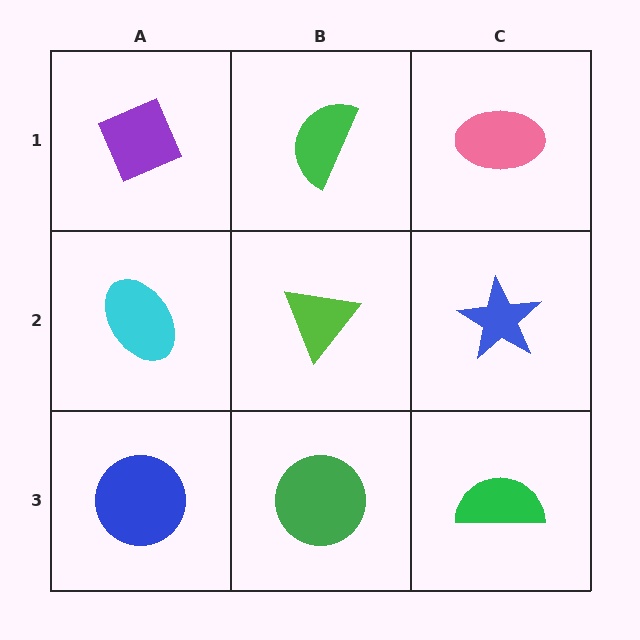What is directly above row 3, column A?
A cyan ellipse.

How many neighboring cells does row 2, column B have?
4.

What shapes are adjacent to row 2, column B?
A green semicircle (row 1, column B), a green circle (row 3, column B), a cyan ellipse (row 2, column A), a blue star (row 2, column C).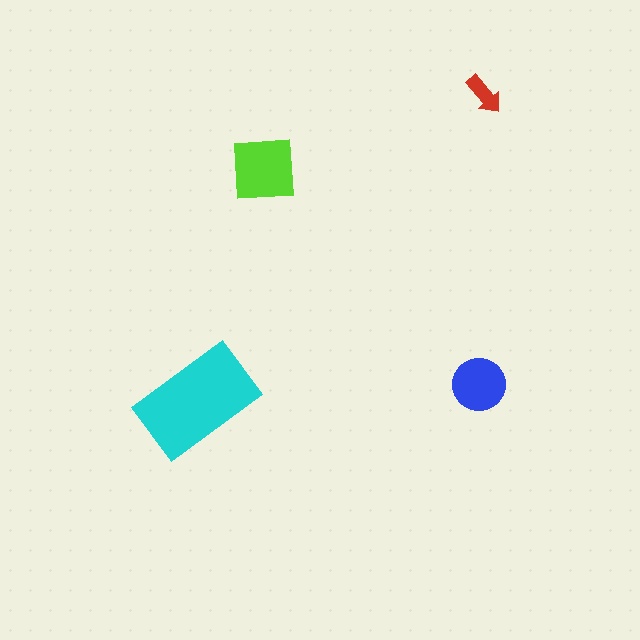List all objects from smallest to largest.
The red arrow, the blue circle, the lime square, the cyan rectangle.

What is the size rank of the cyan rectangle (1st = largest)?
1st.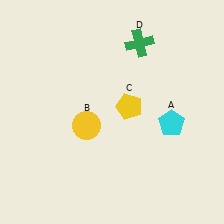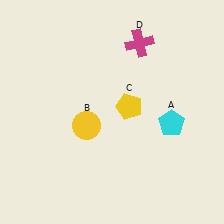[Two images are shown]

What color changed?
The cross (D) changed from green in Image 1 to magenta in Image 2.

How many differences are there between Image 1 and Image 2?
There is 1 difference between the two images.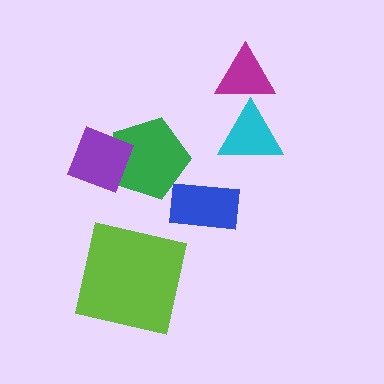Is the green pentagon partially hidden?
Yes, it is partially covered by another shape.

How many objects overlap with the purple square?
1 object overlaps with the purple square.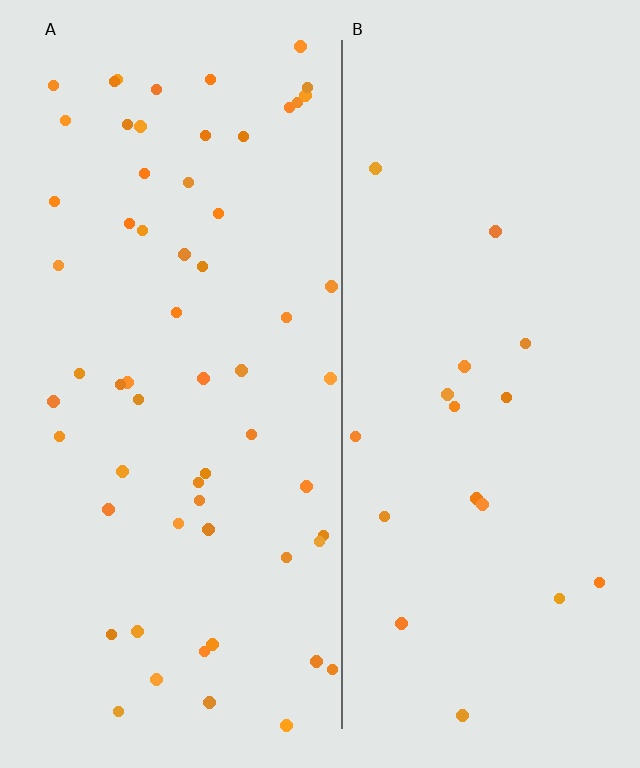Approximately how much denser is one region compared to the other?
Approximately 3.3× — region A over region B.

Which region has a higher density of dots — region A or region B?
A (the left).